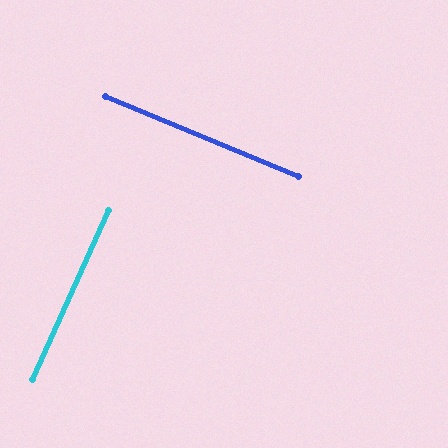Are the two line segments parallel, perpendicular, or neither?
Perpendicular — they meet at approximately 88°.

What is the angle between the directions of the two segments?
Approximately 88 degrees.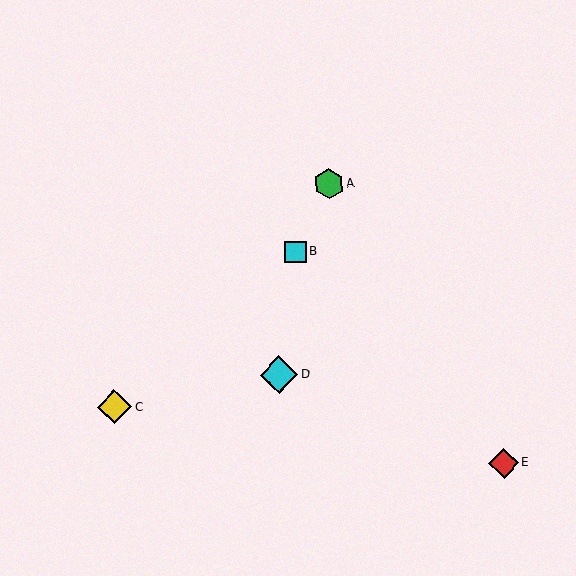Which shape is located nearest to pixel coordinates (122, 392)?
The yellow diamond (labeled C) at (115, 407) is nearest to that location.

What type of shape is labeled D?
Shape D is a cyan diamond.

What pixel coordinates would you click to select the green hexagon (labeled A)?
Click at (329, 184) to select the green hexagon A.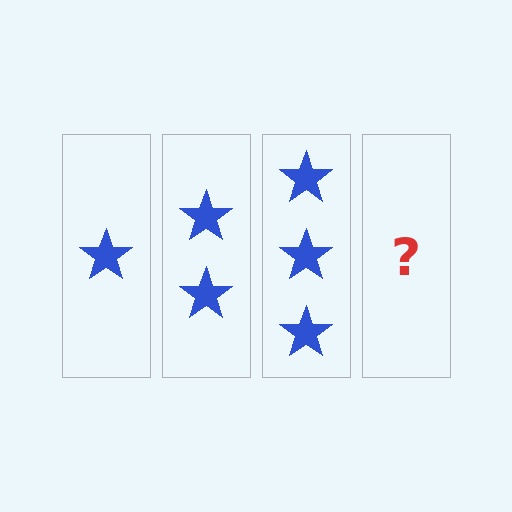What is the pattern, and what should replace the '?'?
The pattern is that each step adds one more star. The '?' should be 4 stars.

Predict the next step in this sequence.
The next step is 4 stars.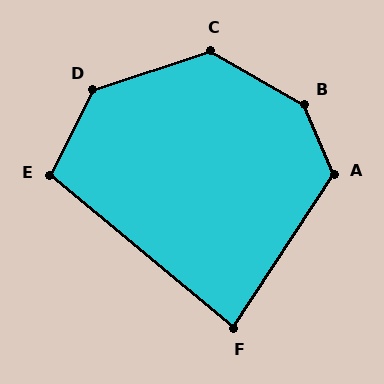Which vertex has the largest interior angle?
B, at approximately 142 degrees.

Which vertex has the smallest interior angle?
F, at approximately 83 degrees.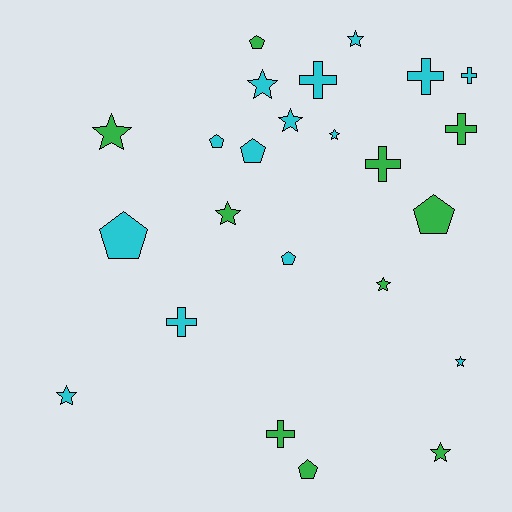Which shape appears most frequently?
Star, with 10 objects.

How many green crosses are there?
There are 3 green crosses.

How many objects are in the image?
There are 24 objects.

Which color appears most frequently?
Cyan, with 14 objects.